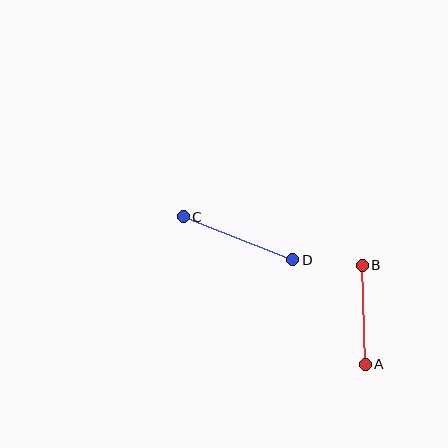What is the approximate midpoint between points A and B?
The midpoint is at approximately (364, 315) pixels.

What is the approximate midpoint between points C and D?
The midpoint is at approximately (238, 238) pixels.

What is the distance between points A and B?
The distance is approximately 99 pixels.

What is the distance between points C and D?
The distance is approximately 118 pixels.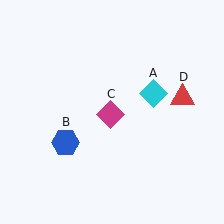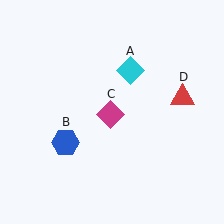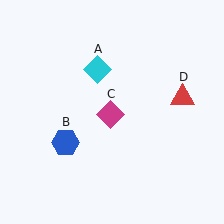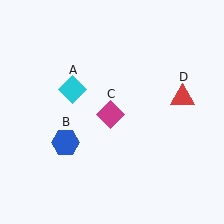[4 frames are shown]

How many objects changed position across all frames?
1 object changed position: cyan diamond (object A).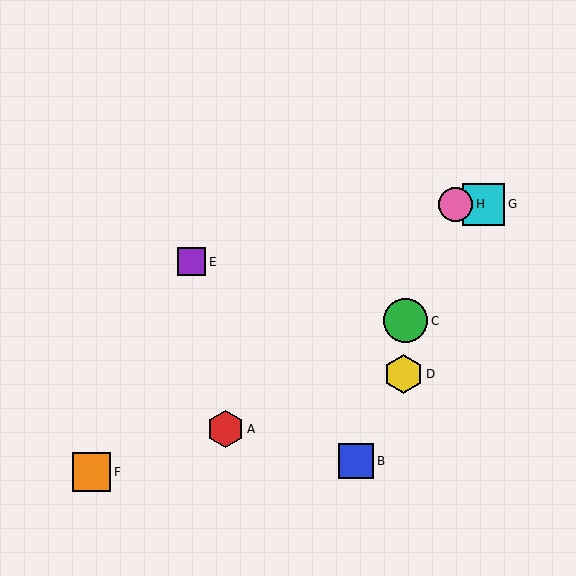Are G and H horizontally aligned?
Yes, both are at y≈204.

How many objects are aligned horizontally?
2 objects (G, H) are aligned horizontally.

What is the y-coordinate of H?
Object H is at y≈204.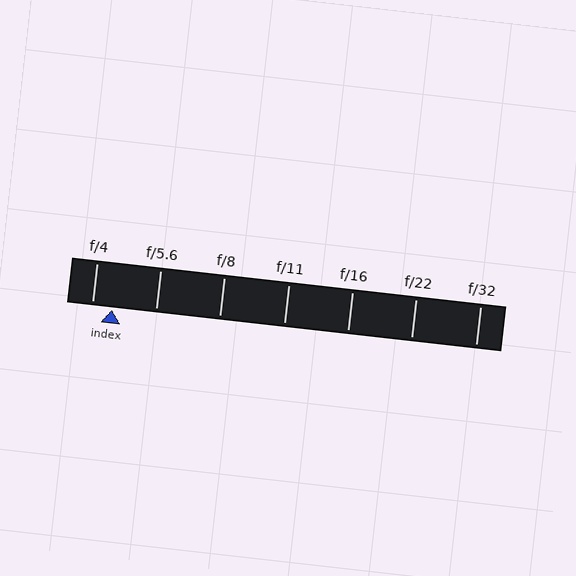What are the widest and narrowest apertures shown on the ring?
The widest aperture shown is f/4 and the narrowest is f/32.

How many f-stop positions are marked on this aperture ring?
There are 7 f-stop positions marked.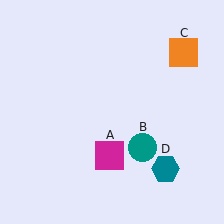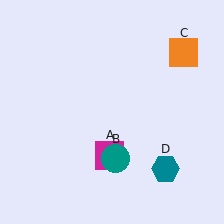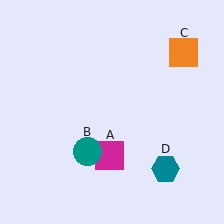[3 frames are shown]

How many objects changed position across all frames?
1 object changed position: teal circle (object B).